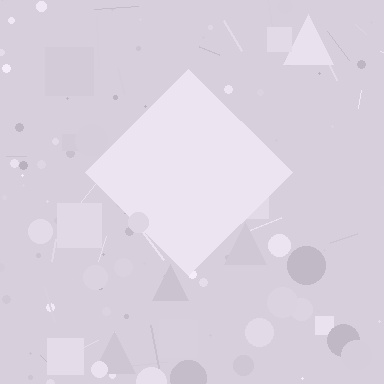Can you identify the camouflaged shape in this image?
The camouflaged shape is a diamond.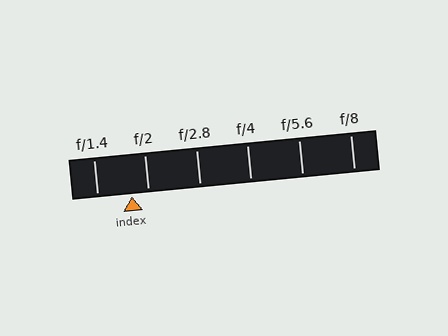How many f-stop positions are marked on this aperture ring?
There are 6 f-stop positions marked.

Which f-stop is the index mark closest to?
The index mark is closest to f/2.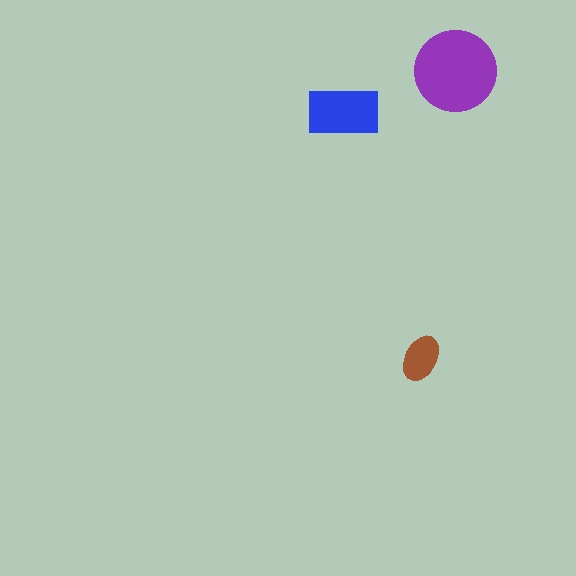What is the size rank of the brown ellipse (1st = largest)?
3rd.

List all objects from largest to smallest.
The purple circle, the blue rectangle, the brown ellipse.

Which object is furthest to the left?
The blue rectangle is leftmost.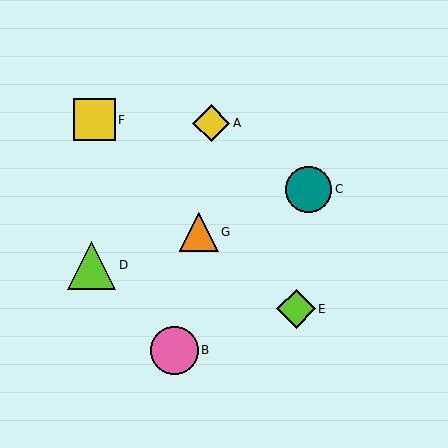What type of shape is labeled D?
Shape D is a lime triangle.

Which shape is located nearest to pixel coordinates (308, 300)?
The lime diamond (labeled E) at (296, 309) is nearest to that location.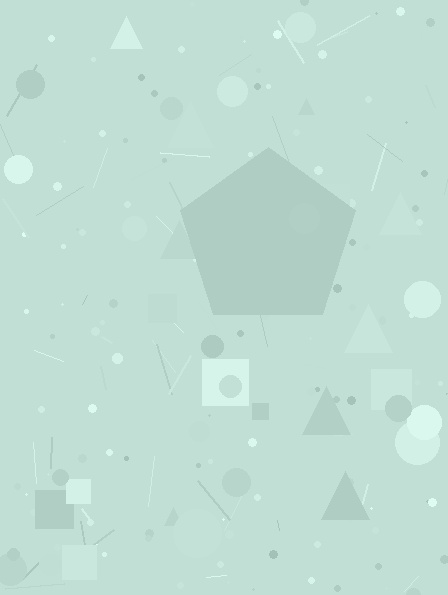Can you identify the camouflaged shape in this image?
The camouflaged shape is a pentagon.